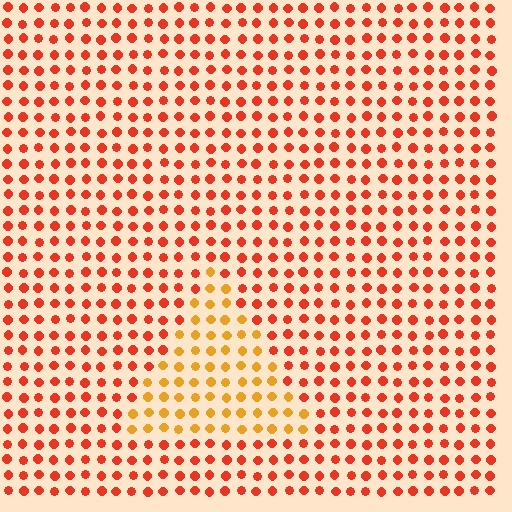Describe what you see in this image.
The image is filled with small red elements in a uniform arrangement. A triangle-shaped region is visible where the elements are tinted to a slightly different hue, forming a subtle color boundary.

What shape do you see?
I see a triangle.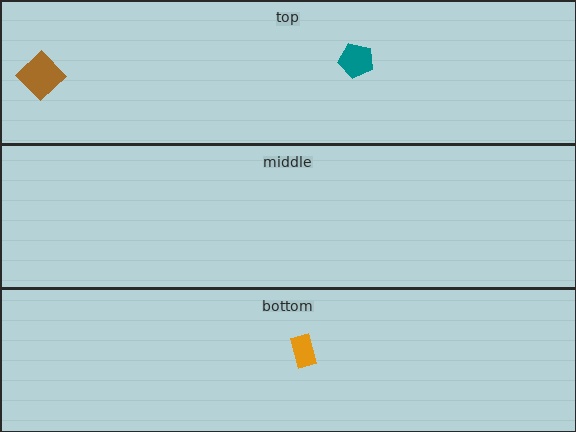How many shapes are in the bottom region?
1.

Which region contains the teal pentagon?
The top region.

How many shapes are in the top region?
2.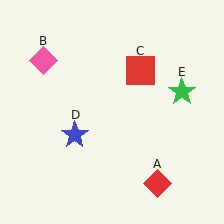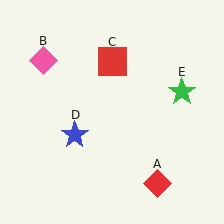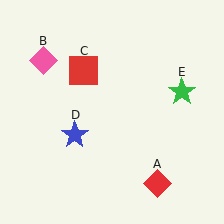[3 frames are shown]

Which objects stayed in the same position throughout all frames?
Red diamond (object A) and pink diamond (object B) and blue star (object D) and green star (object E) remained stationary.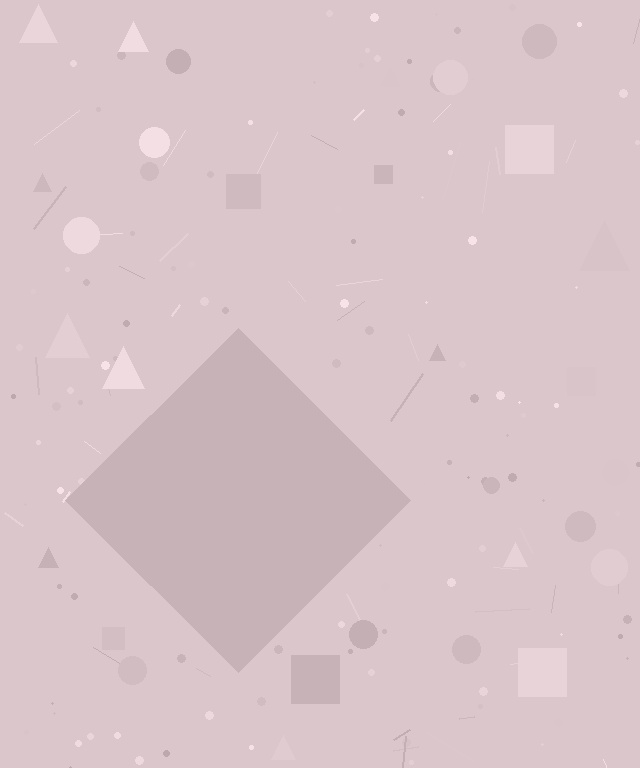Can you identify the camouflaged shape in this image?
The camouflaged shape is a diamond.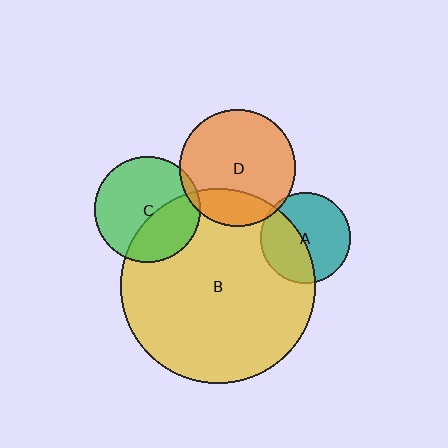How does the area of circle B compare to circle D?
Approximately 2.8 times.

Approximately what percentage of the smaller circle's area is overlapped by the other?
Approximately 20%.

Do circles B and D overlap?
Yes.